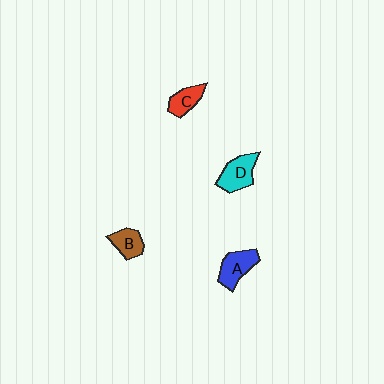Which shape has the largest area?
Shape D (cyan).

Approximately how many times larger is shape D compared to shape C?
Approximately 1.4 times.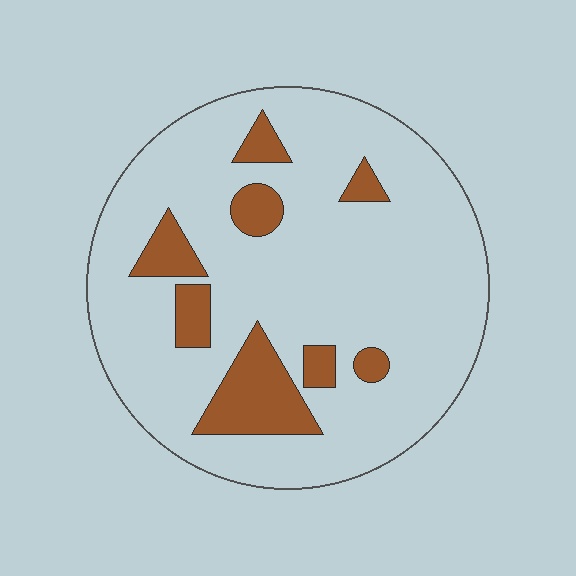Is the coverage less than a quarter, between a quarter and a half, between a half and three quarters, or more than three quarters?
Less than a quarter.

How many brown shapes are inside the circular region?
8.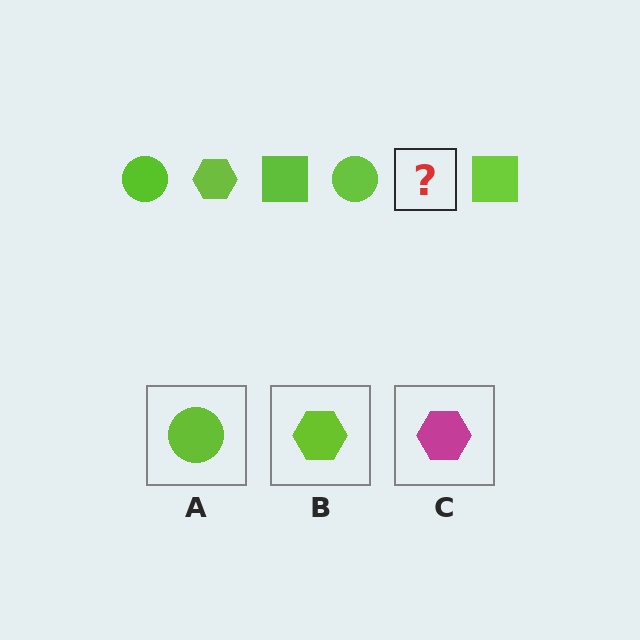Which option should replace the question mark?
Option B.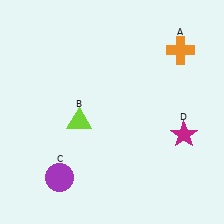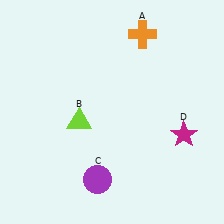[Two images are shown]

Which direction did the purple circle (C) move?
The purple circle (C) moved right.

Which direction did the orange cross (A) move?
The orange cross (A) moved left.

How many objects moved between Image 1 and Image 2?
2 objects moved between the two images.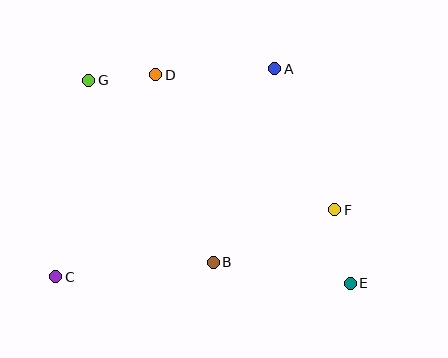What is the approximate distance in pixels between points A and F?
The distance between A and F is approximately 153 pixels.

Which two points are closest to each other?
Points D and G are closest to each other.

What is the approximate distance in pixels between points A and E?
The distance between A and E is approximately 227 pixels.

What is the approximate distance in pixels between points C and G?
The distance between C and G is approximately 199 pixels.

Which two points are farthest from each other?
Points E and G are farthest from each other.